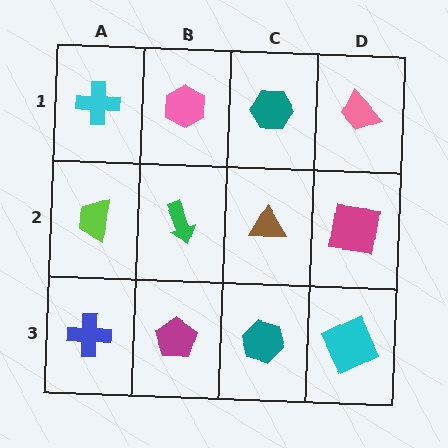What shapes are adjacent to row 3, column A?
A lime trapezoid (row 2, column A), a magenta pentagon (row 3, column B).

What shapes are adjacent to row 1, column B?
A green arrow (row 2, column B), a cyan cross (row 1, column A), a teal hexagon (row 1, column C).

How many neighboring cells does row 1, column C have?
3.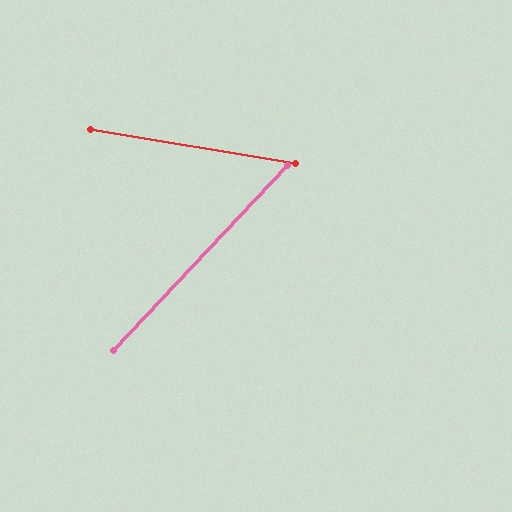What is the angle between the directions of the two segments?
Approximately 56 degrees.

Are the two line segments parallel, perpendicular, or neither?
Neither parallel nor perpendicular — they differ by about 56°.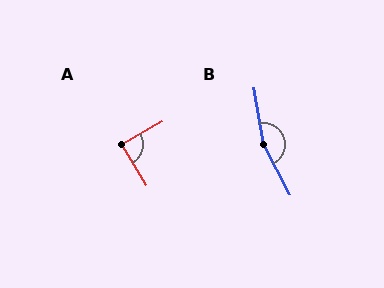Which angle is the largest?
B, at approximately 162 degrees.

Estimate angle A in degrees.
Approximately 87 degrees.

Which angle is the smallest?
A, at approximately 87 degrees.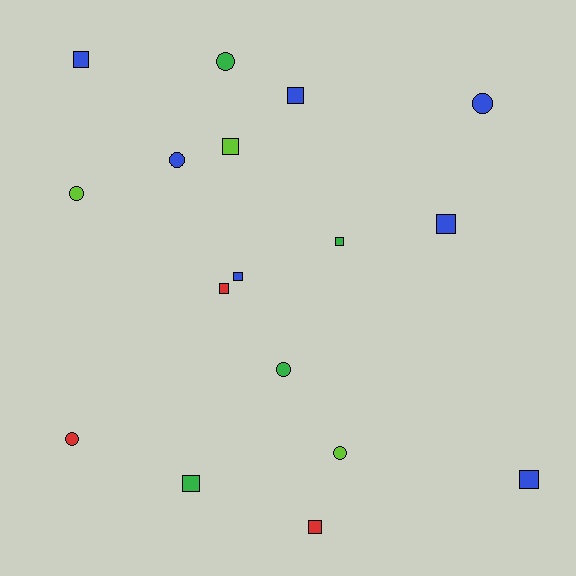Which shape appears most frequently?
Square, with 10 objects.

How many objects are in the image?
There are 17 objects.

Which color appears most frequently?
Blue, with 7 objects.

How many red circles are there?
There is 1 red circle.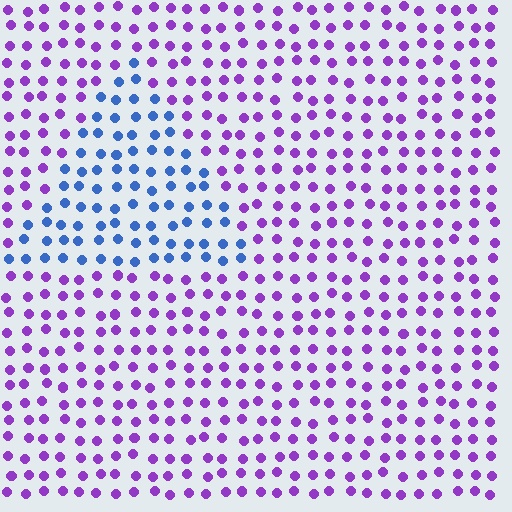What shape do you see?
I see a triangle.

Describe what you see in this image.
The image is filled with small purple elements in a uniform arrangement. A triangle-shaped region is visible where the elements are tinted to a slightly different hue, forming a subtle color boundary.